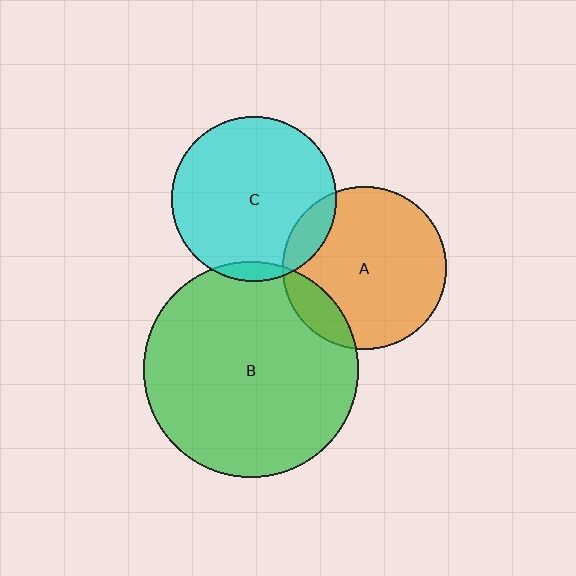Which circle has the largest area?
Circle B (green).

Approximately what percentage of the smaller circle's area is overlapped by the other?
Approximately 15%.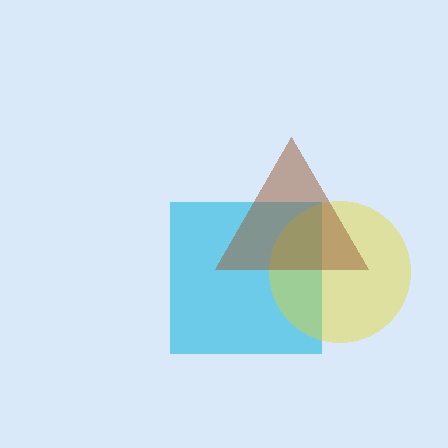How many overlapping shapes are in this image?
There are 3 overlapping shapes in the image.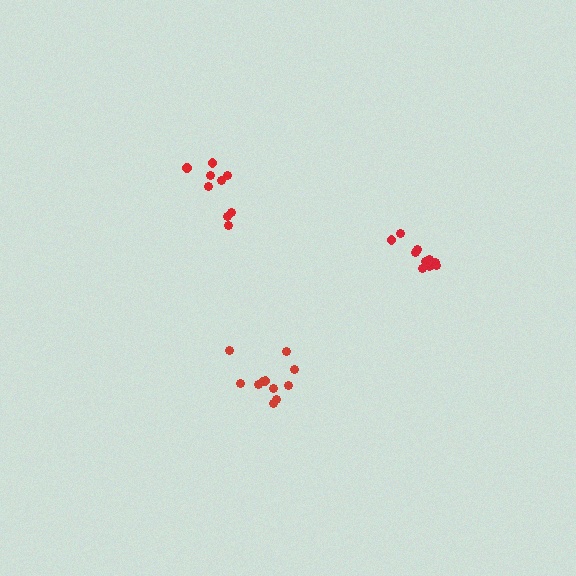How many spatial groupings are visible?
There are 3 spatial groupings.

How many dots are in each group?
Group 1: 11 dots, Group 2: 9 dots, Group 3: 10 dots (30 total).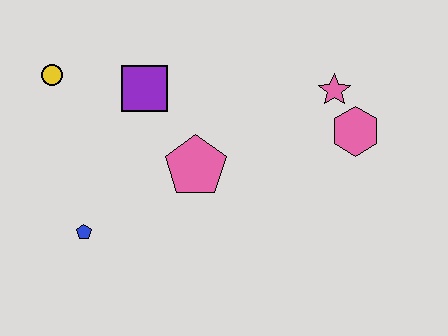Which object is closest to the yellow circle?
The purple square is closest to the yellow circle.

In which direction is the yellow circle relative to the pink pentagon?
The yellow circle is to the left of the pink pentagon.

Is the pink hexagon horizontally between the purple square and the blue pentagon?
No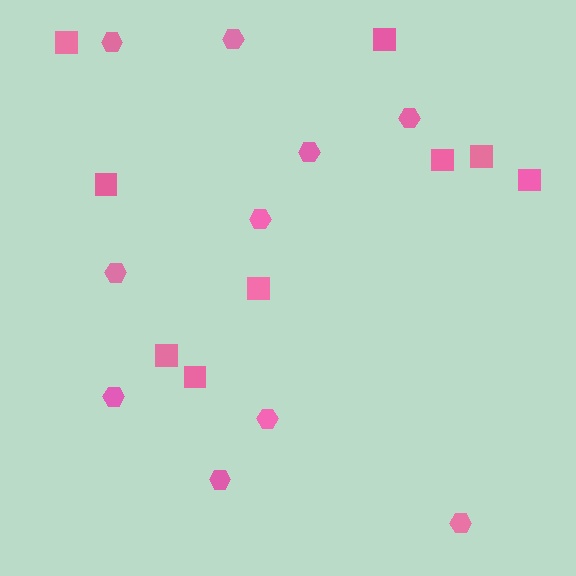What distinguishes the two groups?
There are 2 groups: one group of hexagons (10) and one group of squares (9).